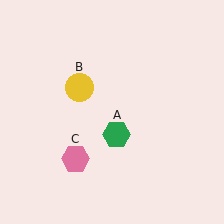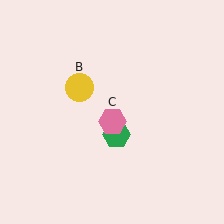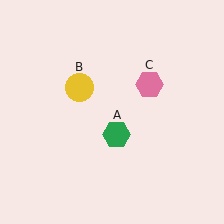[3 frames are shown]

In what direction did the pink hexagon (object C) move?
The pink hexagon (object C) moved up and to the right.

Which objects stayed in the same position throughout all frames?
Green hexagon (object A) and yellow circle (object B) remained stationary.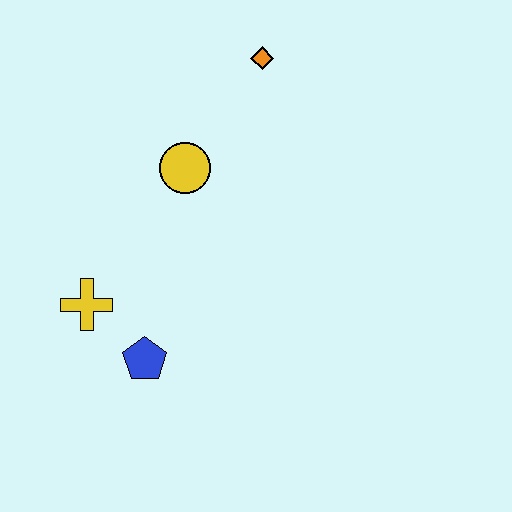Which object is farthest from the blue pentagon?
The orange diamond is farthest from the blue pentagon.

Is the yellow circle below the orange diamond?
Yes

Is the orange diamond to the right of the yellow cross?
Yes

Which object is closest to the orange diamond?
The yellow circle is closest to the orange diamond.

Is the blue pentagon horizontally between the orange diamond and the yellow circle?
No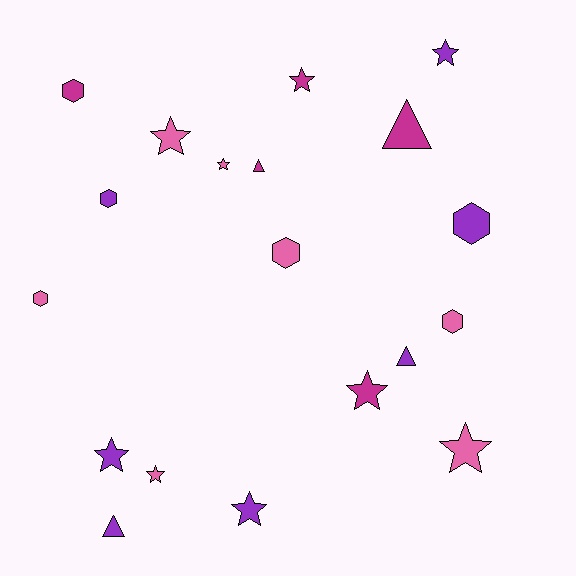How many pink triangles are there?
There are no pink triangles.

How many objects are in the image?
There are 19 objects.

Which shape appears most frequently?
Star, with 9 objects.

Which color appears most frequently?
Pink, with 7 objects.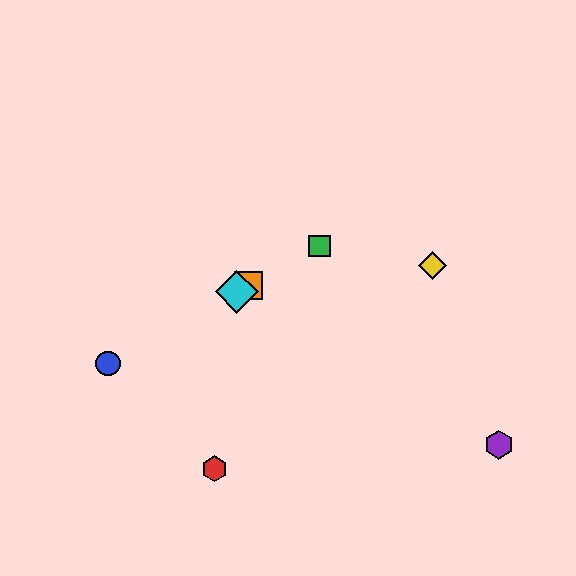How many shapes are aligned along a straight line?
4 shapes (the blue circle, the green square, the orange square, the cyan diamond) are aligned along a straight line.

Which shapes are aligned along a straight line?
The blue circle, the green square, the orange square, the cyan diamond are aligned along a straight line.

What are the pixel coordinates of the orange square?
The orange square is at (249, 285).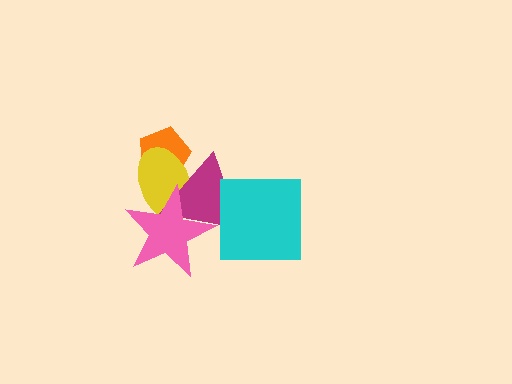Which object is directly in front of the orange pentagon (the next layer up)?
The yellow ellipse is directly in front of the orange pentagon.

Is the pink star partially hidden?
No, no other shape covers it.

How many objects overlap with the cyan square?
1 object overlaps with the cyan square.